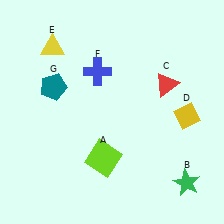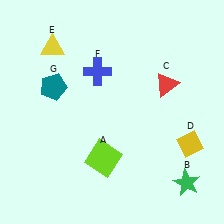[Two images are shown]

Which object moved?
The yellow diamond (D) moved down.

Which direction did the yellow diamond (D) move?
The yellow diamond (D) moved down.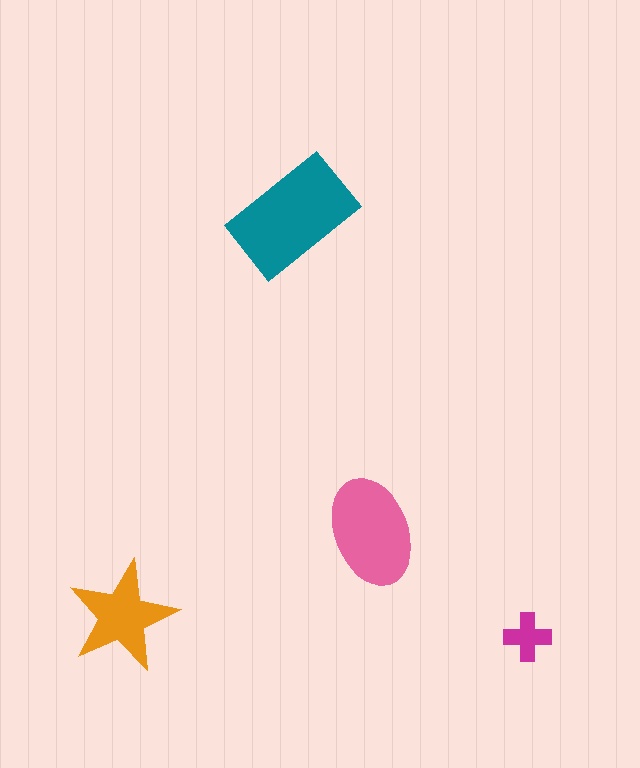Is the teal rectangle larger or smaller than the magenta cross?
Larger.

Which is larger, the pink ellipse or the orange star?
The pink ellipse.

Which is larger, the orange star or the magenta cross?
The orange star.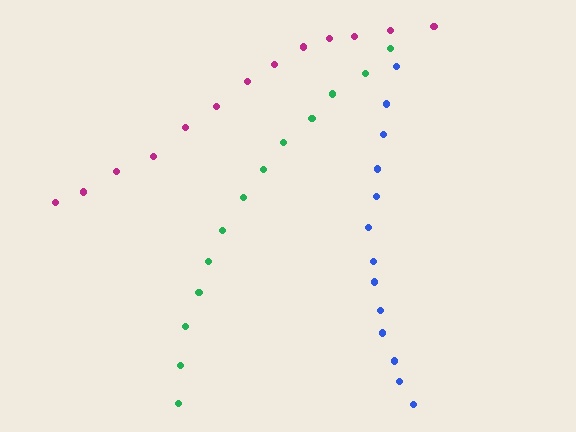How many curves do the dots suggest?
There are 3 distinct paths.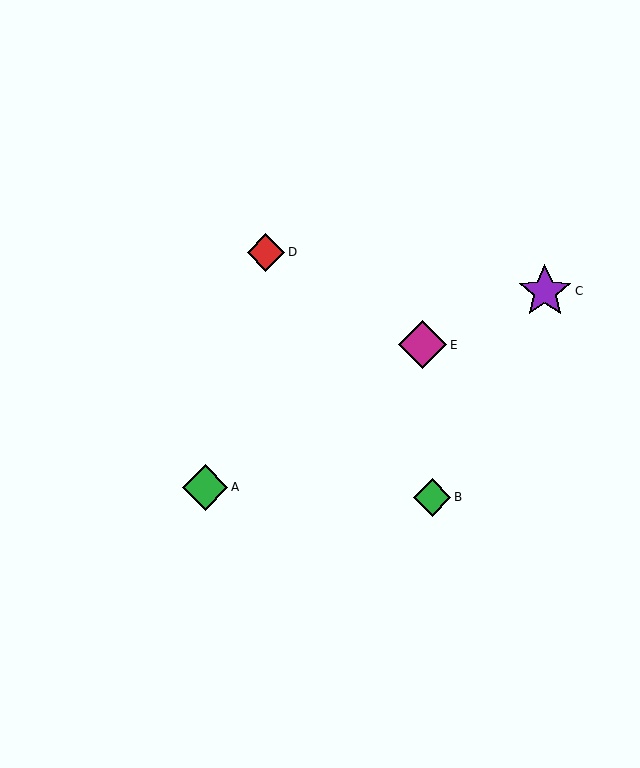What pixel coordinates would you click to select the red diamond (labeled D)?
Click at (266, 252) to select the red diamond D.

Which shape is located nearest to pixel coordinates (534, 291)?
The purple star (labeled C) at (545, 291) is nearest to that location.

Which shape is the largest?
The purple star (labeled C) is the largest.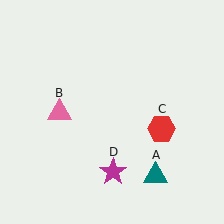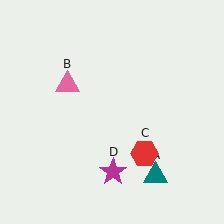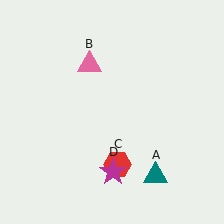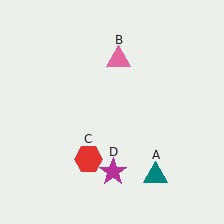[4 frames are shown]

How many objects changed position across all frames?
2 objects changed position: pink triangle (object B), red hexagon (object C).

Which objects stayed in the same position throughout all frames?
Teal triangle (object A) and magenta star (object D) remained stationary.